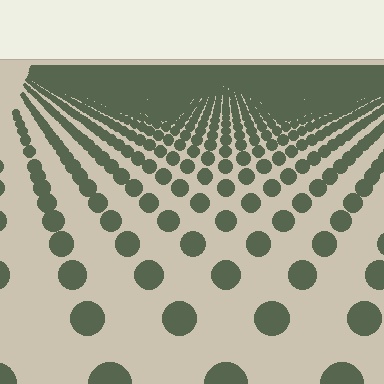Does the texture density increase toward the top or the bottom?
Density increases toward the top.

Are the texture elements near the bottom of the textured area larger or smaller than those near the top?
Larger. Near the bottom, elements are closer to the viewer and appear at a bigger on-screen size.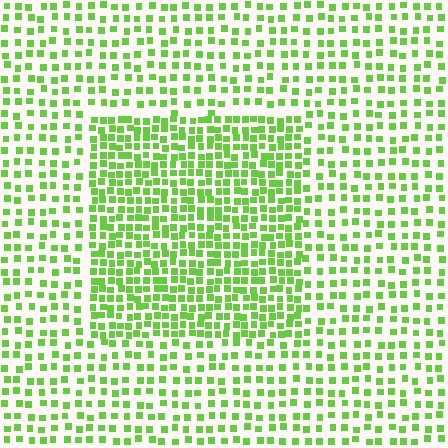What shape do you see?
I see a rectangle.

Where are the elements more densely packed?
The elements are more densely packed inside the rectangle boundary.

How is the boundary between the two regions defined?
The boundary is defined by a change in element density (approximately 1.8x ratio). All elements are the same color, size, and shape.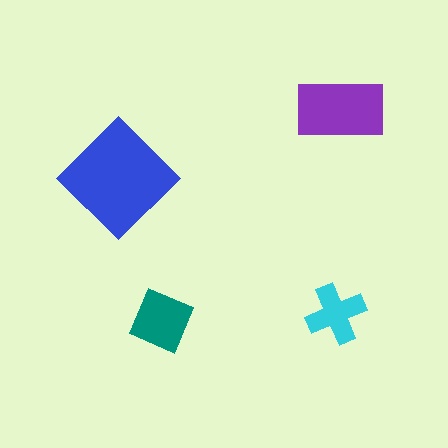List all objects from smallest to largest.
The cyan cross, the teal square, the purple rectangle, the blue diamond.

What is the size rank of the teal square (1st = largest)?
3rd.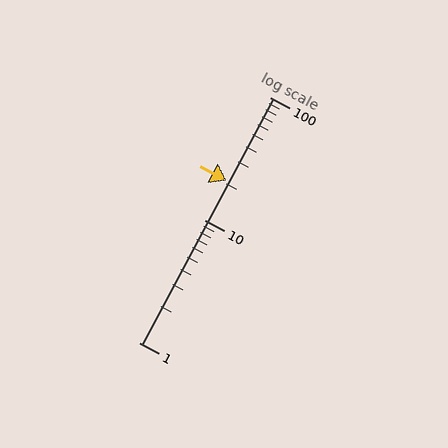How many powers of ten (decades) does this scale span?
The scale spans 2 decades, from 1 to 100.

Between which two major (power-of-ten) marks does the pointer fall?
The pointer is between 10 and 100.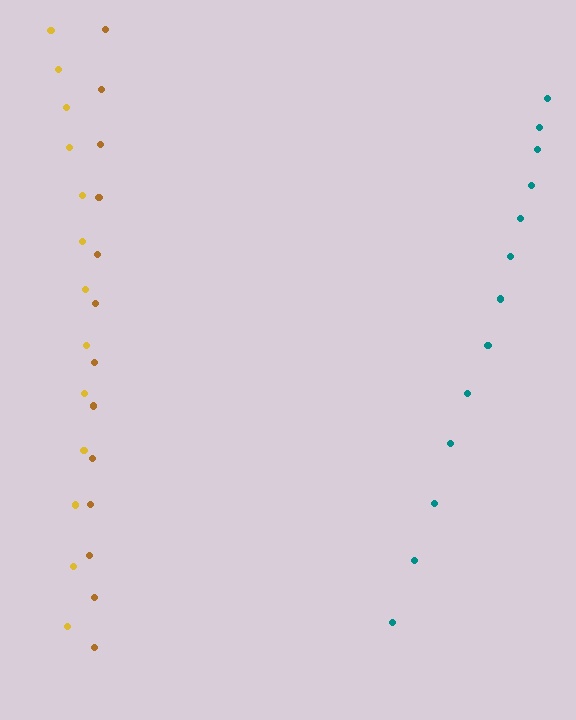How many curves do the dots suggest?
There are 3 distinct paths.